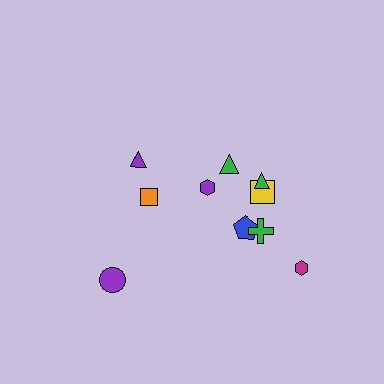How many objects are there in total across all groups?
There are 10 objects.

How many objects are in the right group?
There are 7 objects.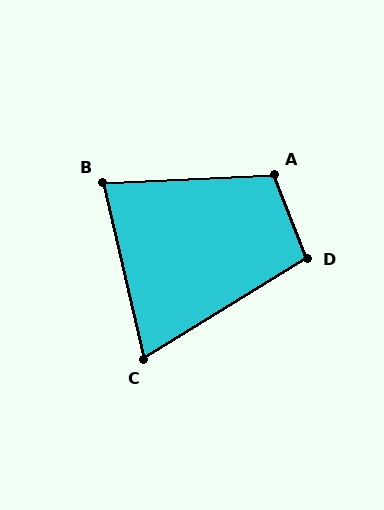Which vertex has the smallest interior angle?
C, at approximately 71 degrees.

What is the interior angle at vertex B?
Approximately 80 degrees (acute).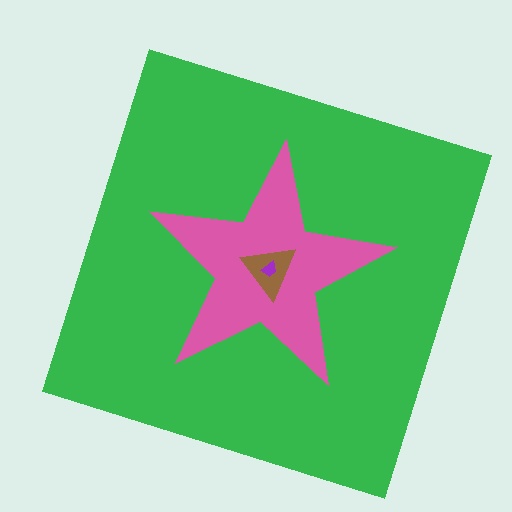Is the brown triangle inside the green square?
Yes.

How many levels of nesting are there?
4.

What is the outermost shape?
The green square.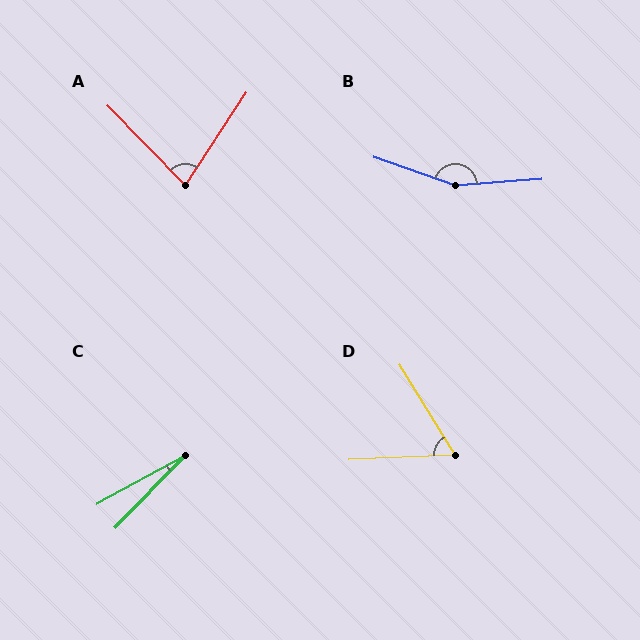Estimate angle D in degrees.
Approximately 61 degrees.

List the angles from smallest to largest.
C (17°), D (61°), A (78°), B (156°).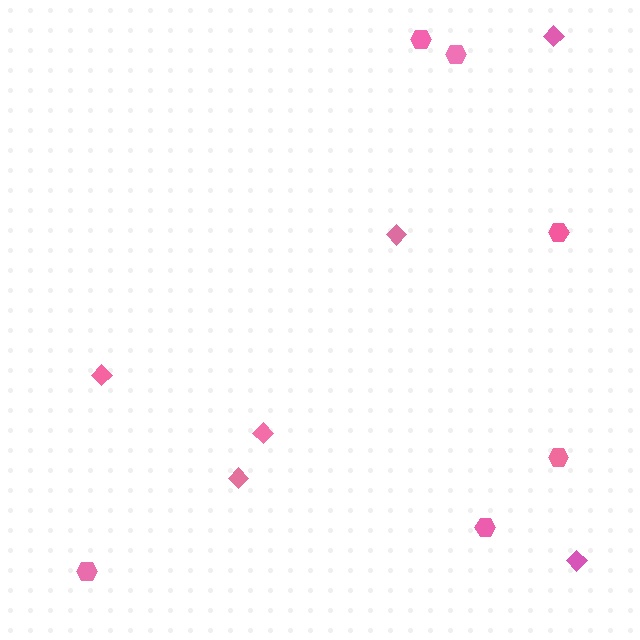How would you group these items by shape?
There are 2 groups: one group of hexagons (6) and one group of diamonds (6).